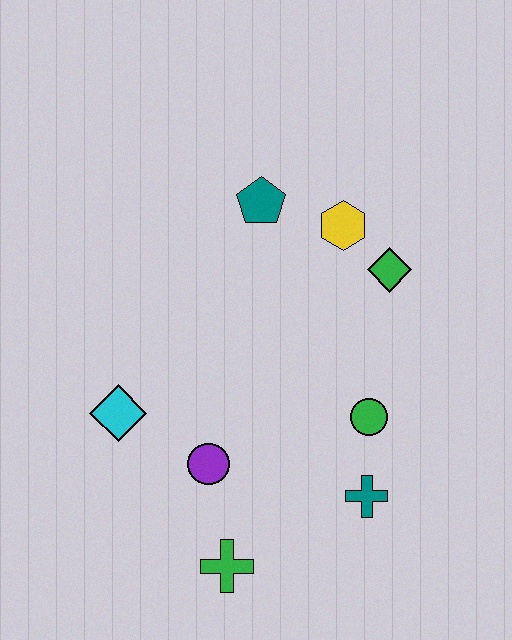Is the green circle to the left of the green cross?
No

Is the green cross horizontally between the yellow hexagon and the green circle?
No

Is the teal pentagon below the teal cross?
No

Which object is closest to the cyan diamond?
The purple circle is closest to the cyan diamond.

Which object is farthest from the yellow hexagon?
The green cross is farthest from the yellow hexagon.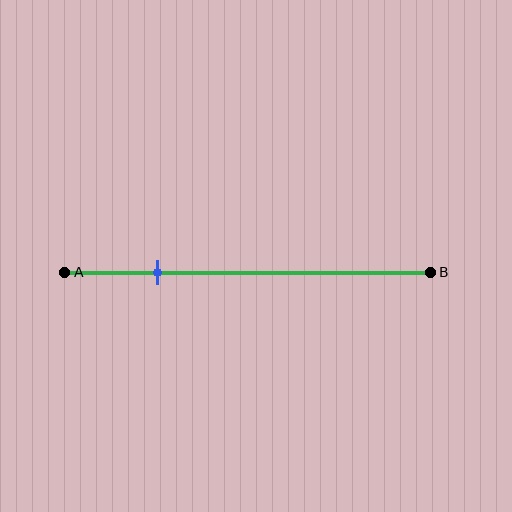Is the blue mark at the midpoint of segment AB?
No, the mark is at about 25% from A, not at the 50% midpoint.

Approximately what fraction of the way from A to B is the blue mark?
The blue mark is approximately 25% of the way from A to B.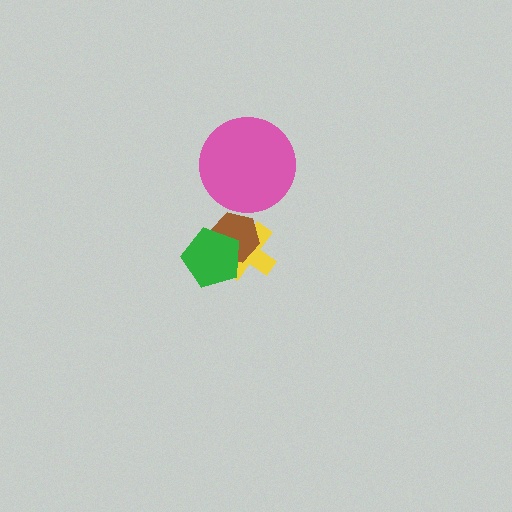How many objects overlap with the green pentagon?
2 objects overlap with the green pentagon.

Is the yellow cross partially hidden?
Yes, it is partially covered by another shape.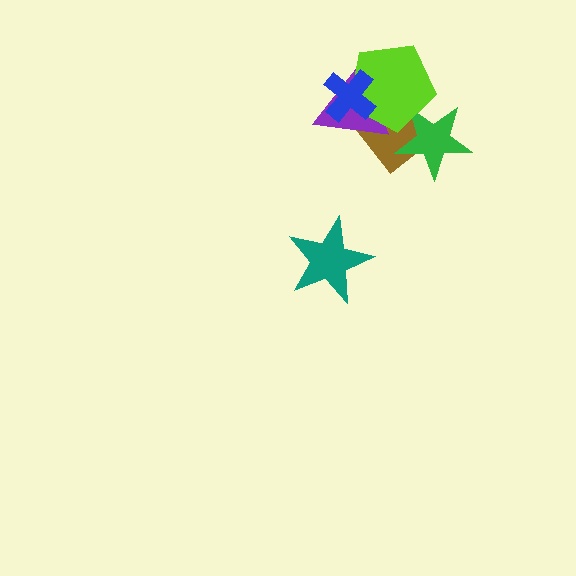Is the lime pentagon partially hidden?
Yes, it is partially covered by another shape.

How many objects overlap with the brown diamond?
3 objects overlap with the brown diamond.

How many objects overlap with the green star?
2 objects overlap with the green star.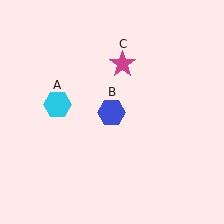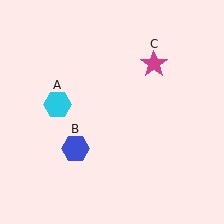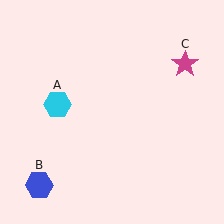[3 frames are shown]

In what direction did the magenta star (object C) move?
The magenta star (object C) moved right.